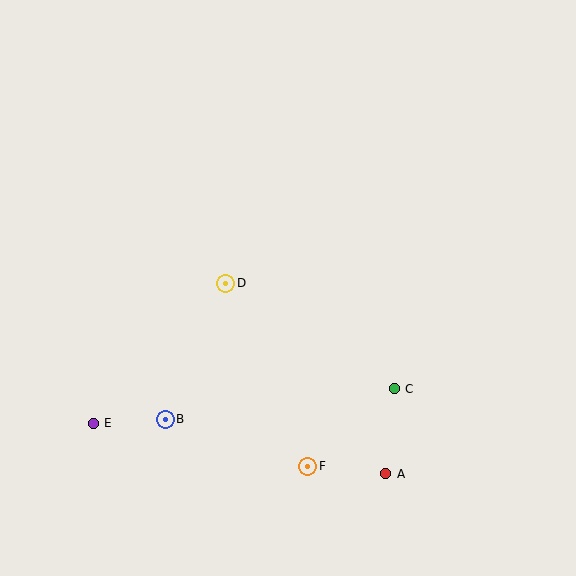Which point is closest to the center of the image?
Point D at (226, 283) is closest to the center.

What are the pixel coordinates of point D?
Point D is at (226, 283).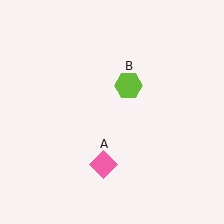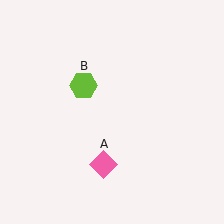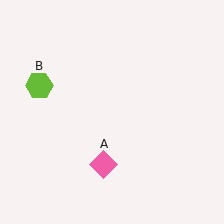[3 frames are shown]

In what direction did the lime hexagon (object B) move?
The lime hexagon (object B) moved left.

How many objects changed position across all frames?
1 object changed position: lime hexagon (object B).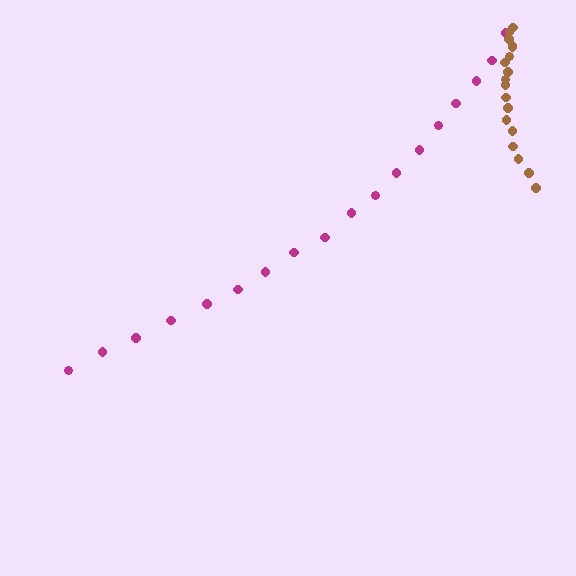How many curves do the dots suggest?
There are 2 distinct paths.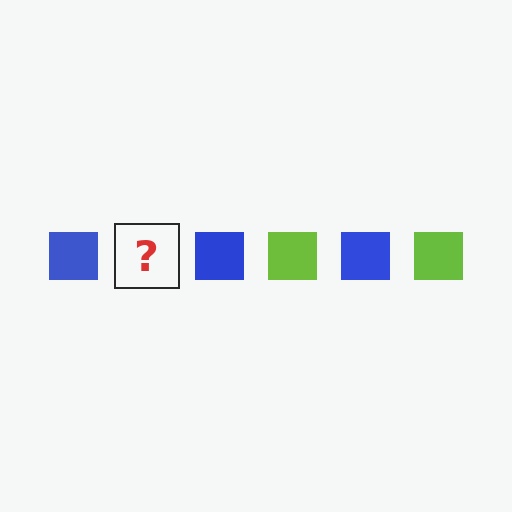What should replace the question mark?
The question mark should be replaced with a lime square.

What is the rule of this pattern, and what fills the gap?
The rule is that the pattern cycles through blue, lime squares. The gap should be filled with a lime square.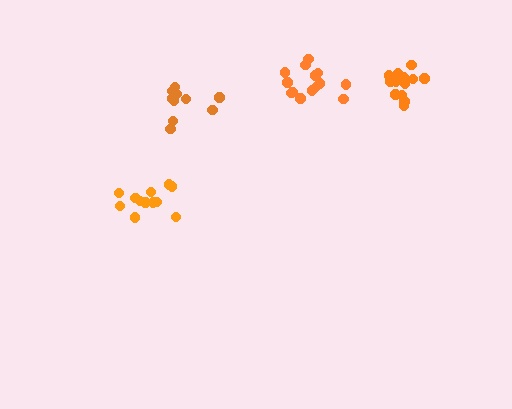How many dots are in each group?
Group 1: 14 dots, Group 2: 15 dots, Group 3: 12 dots, Group 4: 10 dots (51 total).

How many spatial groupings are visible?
There are 4 spatial groupings.